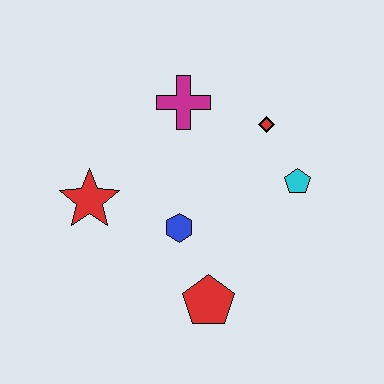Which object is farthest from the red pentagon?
The magenta cross is farthest from the red pentagon.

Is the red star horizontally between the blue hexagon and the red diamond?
No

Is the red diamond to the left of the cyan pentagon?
Yes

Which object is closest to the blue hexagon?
The red pentagon is closest to the blue hexagon.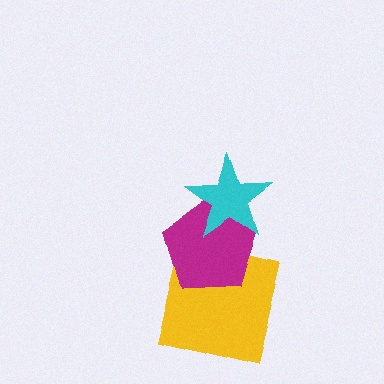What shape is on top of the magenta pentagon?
The cyan star is on top of the magenta pentagon.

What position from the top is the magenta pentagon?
The magenta pentagon is 2nd from the top.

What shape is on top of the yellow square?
The magenta pentagon is on top of the yellow square.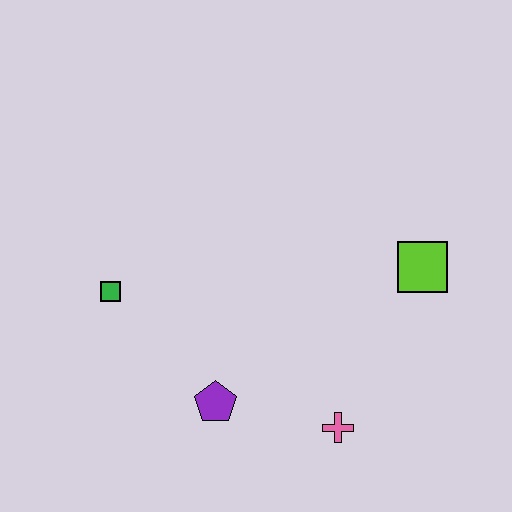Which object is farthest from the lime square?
The green square is farthest from the lime square.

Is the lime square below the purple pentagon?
No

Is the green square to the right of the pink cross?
No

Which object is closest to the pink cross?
The purple pentagon is closest to the pink cross.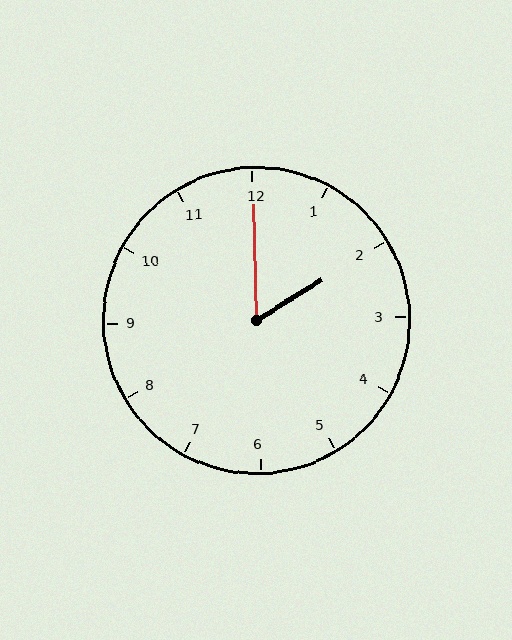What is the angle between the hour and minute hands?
Approximately 60 degrees.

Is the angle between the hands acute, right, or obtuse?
It is acute.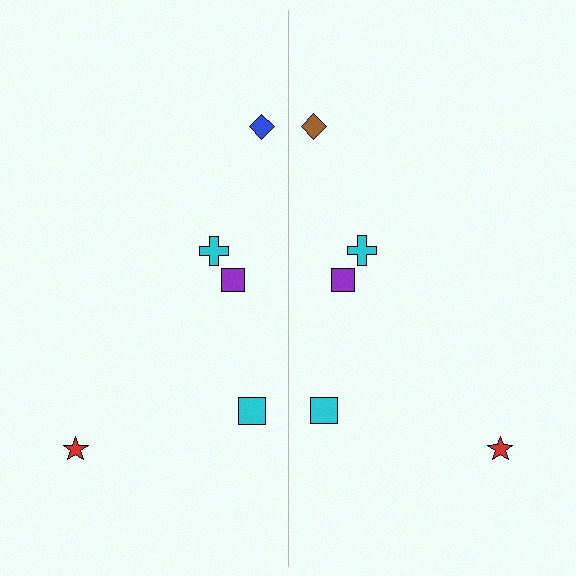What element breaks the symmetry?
The brown diamond on the right side breaks the symmetry — its mirror counterpart is blue.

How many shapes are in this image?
There are 10 shapes in this image.